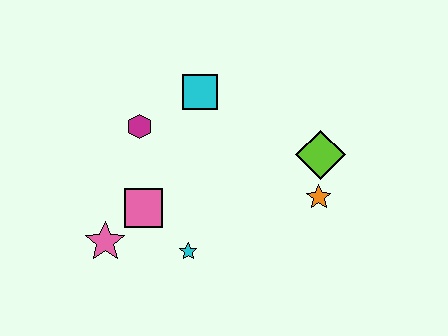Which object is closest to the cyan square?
The magenta hexagon is closest to the cyan square.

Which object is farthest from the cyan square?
The pink star is farthest from the cyan square.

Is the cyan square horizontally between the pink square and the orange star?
Yes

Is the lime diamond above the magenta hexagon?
No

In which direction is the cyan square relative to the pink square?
The cyan square is above the pink square.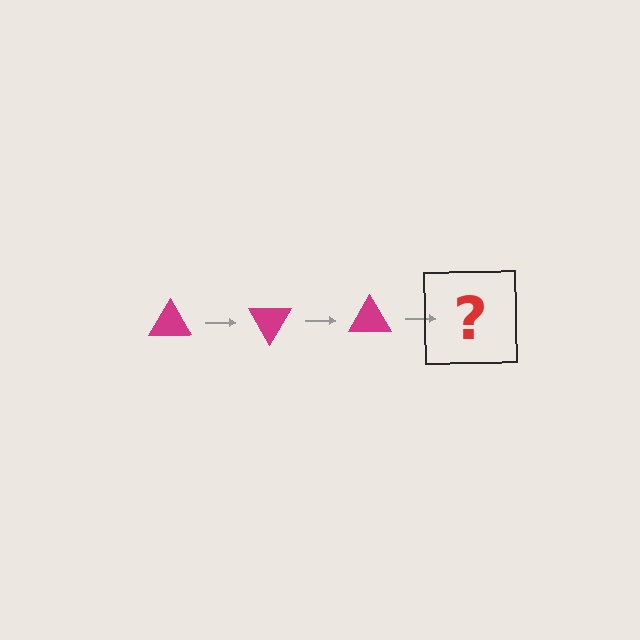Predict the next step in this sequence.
The next step is a magenta triangle rotated 180 degrees.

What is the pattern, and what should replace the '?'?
The pattern is that the triangle rotates 60 degrees each step. The '?' should be a magenta triangle rotated 180 degrees.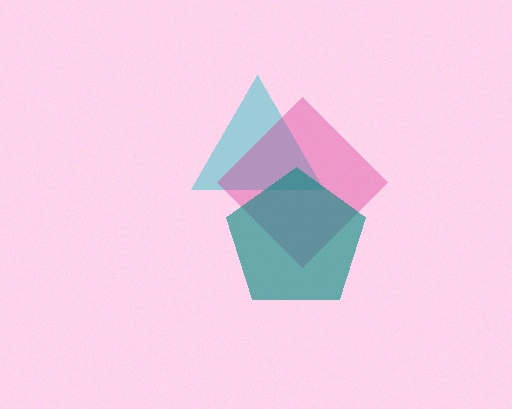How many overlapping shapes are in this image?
There are 3 overlapping shapes in the image.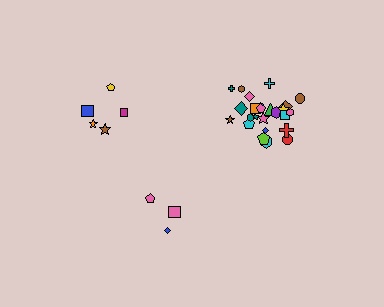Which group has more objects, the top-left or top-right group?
The top-right group.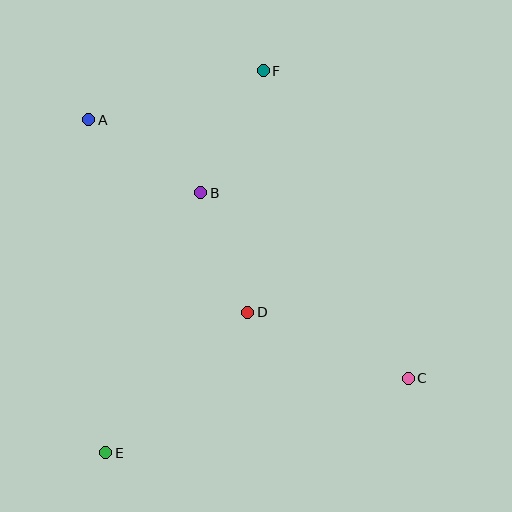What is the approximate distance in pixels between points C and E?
The distance between C and E is approximately 312 pixels.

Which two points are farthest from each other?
Points E and F are farthest from each other.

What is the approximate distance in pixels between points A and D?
The distance between A and D is approximately 250 pixels.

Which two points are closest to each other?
Points B and D are closest to each other.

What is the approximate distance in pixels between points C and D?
The distance between C and D is approximately 174 pixels.